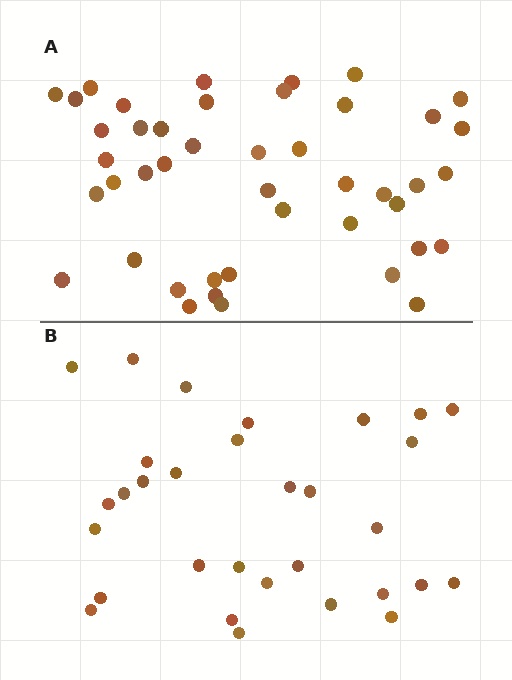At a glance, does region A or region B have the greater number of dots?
Region A (the top region) has more dots.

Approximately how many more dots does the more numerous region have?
Region A has approximately 15 more dots than region B.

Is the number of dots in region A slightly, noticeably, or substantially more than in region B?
Region A has noticeably more, but not dramatically so. The ratio is roughly 1.4 to 1.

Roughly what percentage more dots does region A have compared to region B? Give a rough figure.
About 40% more.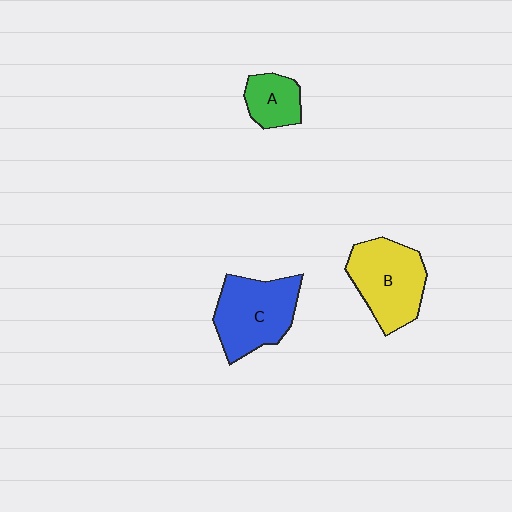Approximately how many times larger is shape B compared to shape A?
Approximately 2.0 times.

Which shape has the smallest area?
Shape A (green).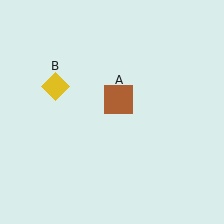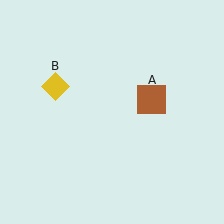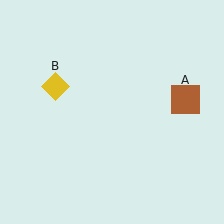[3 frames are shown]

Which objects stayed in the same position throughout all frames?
Yellow diamond (object B) remained stationary.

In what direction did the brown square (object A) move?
The brown square (object A) moved right.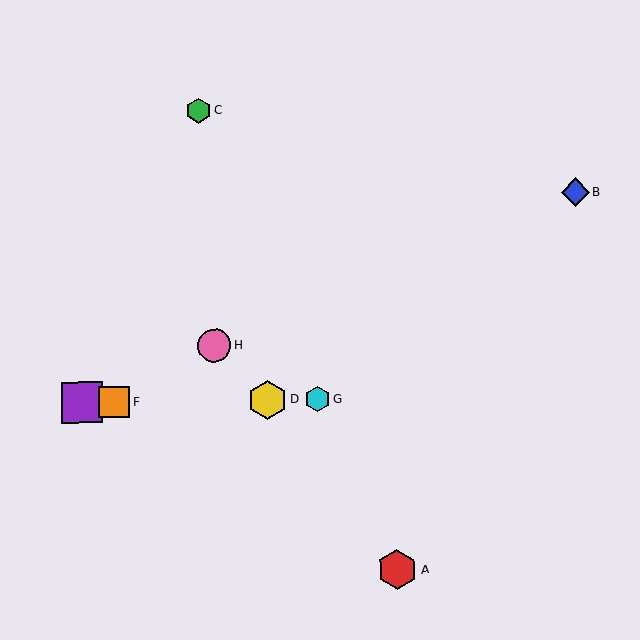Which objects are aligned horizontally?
Objects D, E, F, G are aligned horizontally.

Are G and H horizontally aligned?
No, G is at y≈399 and H is at y≈346.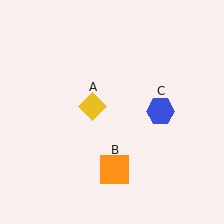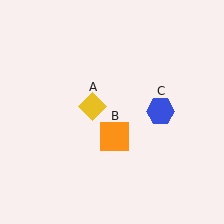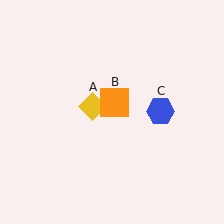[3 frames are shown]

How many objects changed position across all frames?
1 object changed position: orange square (object B).